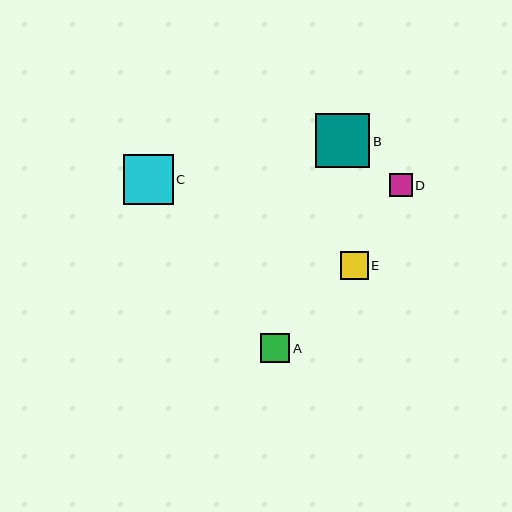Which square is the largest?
Square B is the largest with a size of approximately 54 pixels.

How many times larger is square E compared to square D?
Square E is approximately 1.2 times the size of square D.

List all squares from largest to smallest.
From largest to smallest: B, C, A, E, D.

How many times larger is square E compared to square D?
Square E is approximately 1.2 times the size of square D.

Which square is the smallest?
Square D is the smallest with a size of approximately 23 pixels.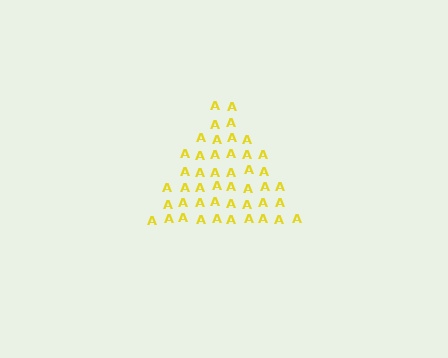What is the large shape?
The large shape is a triangle.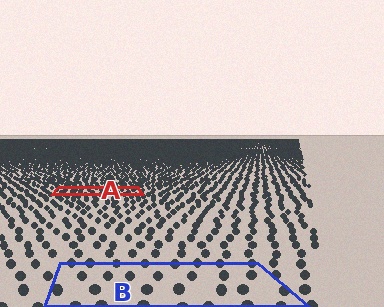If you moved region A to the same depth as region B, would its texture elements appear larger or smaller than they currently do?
They would appear larger. At a closer depth, the same texture elements are projected at a bigger on-screen size.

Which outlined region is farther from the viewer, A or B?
Region A is farther from the viewer — the texture elements inside it appear smaller and more densely packed.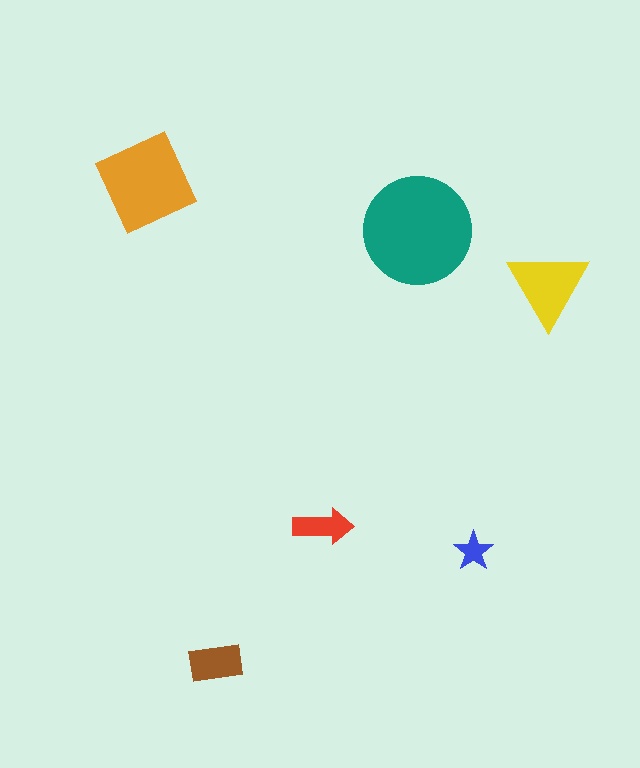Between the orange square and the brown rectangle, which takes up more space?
The orange square.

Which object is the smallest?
The blue star.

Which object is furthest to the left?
The orange square is leftmost.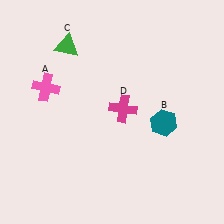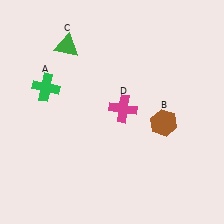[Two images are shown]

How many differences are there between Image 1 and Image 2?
There are 2 differences between the two images.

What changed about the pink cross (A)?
In Image 1, A is pink. In Image 2, it changed to green.